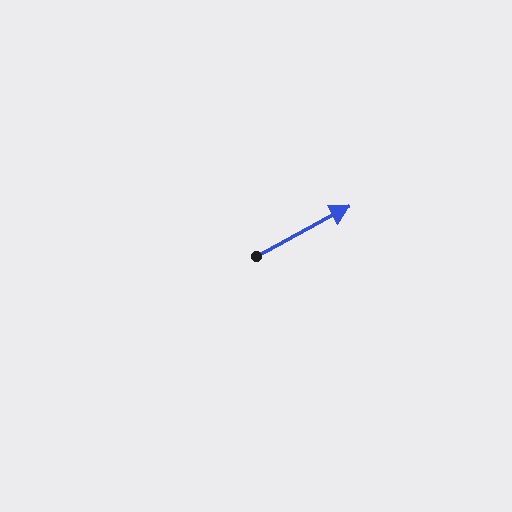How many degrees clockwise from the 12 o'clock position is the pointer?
Approximately 62 degrees.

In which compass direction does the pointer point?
Northeast.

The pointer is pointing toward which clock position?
Roughly 2 o'clock.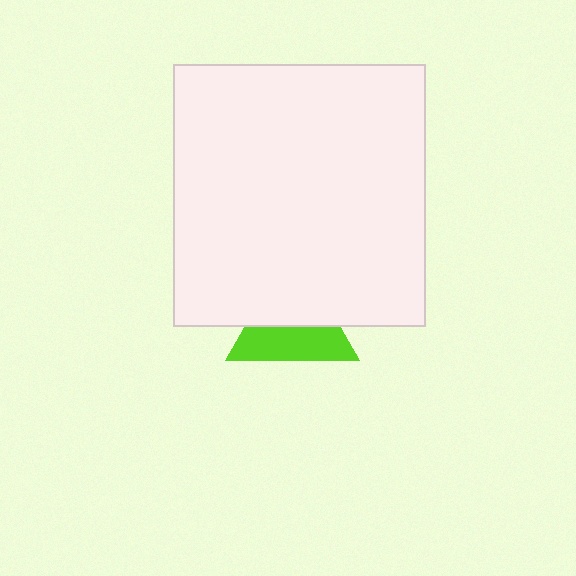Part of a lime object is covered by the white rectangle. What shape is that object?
It is a triangle.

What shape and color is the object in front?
The object in front is a white rectangle.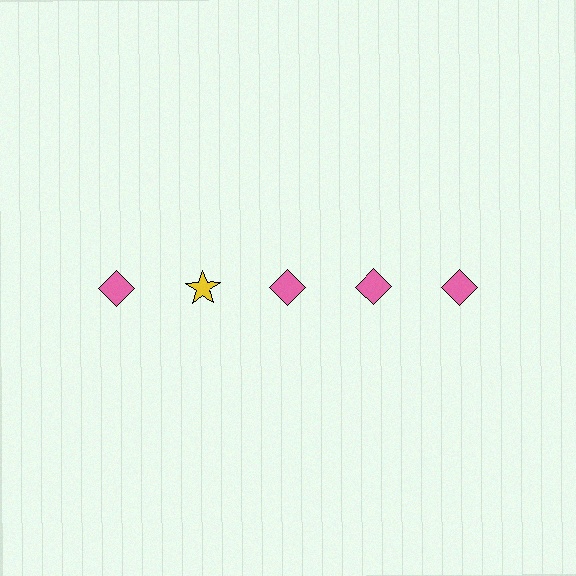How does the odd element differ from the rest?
It differs in both color (yellow instead of pink) and shape (star instead of diamond).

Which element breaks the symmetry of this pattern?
The yellow star in the top row, second from left column breaks the symmetry. All other shapes are pink diamonds.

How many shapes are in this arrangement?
There are 5 shapes arranged in a grid pattern.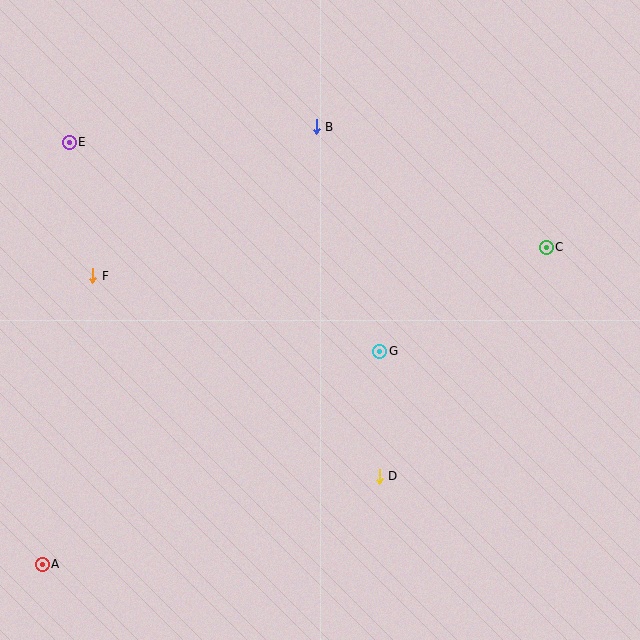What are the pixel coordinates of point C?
Point C is at (546, 247).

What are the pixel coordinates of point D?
Point D is at (379, 476).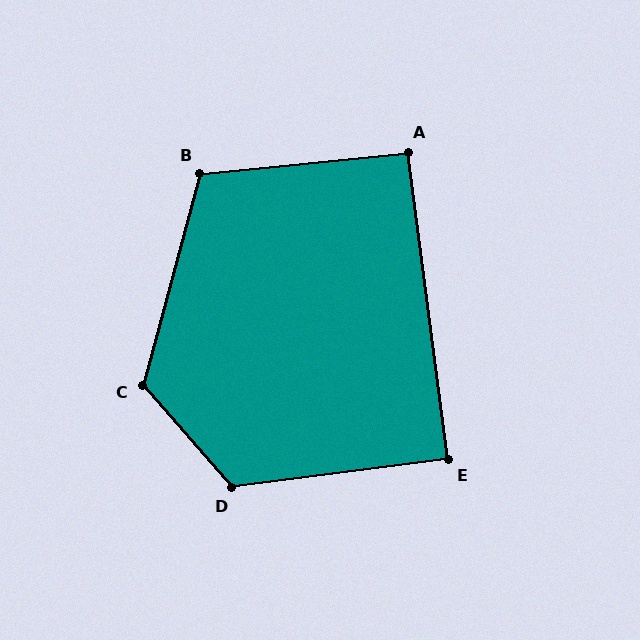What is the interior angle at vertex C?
Approximately 124 degrees (obtuse).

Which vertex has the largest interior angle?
D, at approximately 124 degrees.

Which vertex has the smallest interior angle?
E, at approximately 90 degrees.